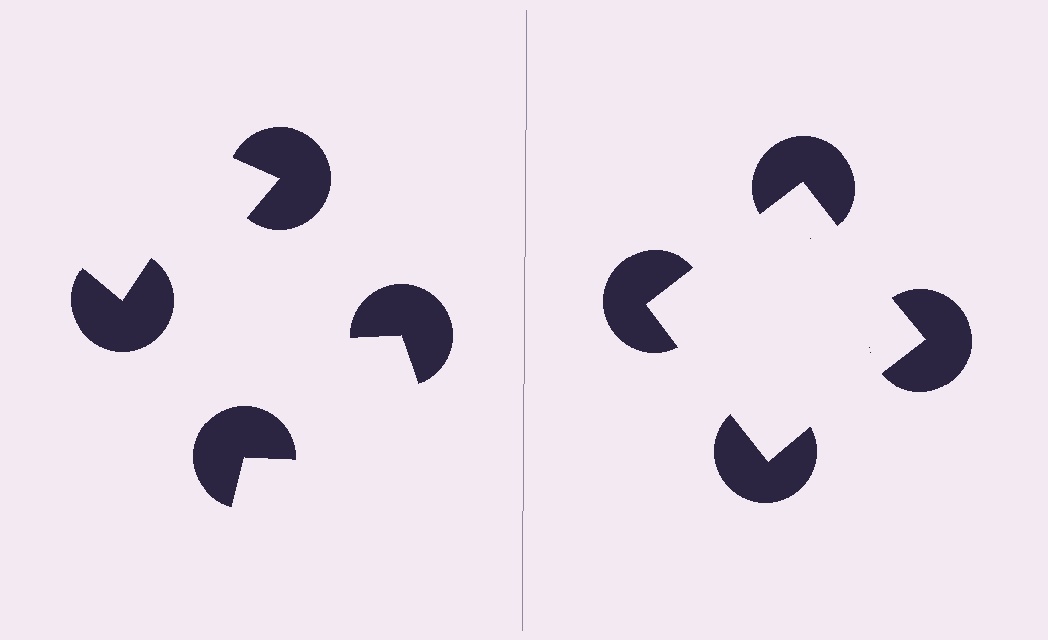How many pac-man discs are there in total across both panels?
8 — 4 on each side.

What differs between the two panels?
The pac-man discs are positioned identically on both sides; only the wedge orientations differ. On the right they align to a square; on the left they are misaligned.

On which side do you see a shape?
An illusory square appears on the right side. On the left side the wedge cuts are rotated, so no coherent shape forms.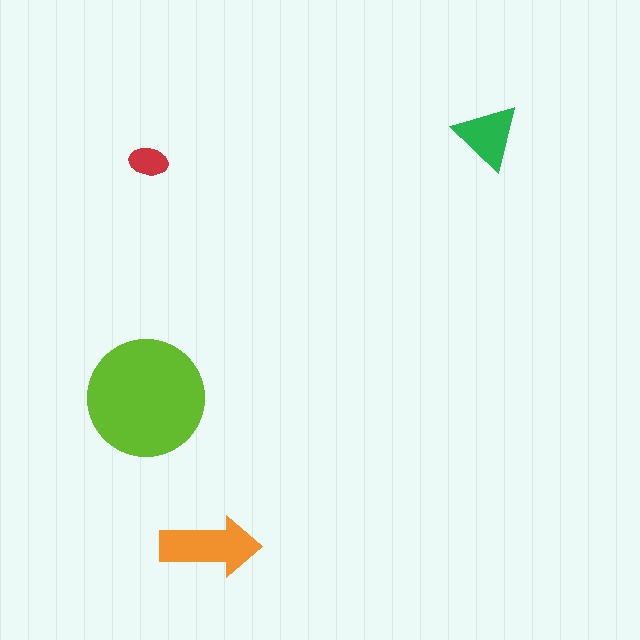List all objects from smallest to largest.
The red ellipse, the green triangle, the orange arrow, the lime circle.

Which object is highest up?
The green triangle is topmost.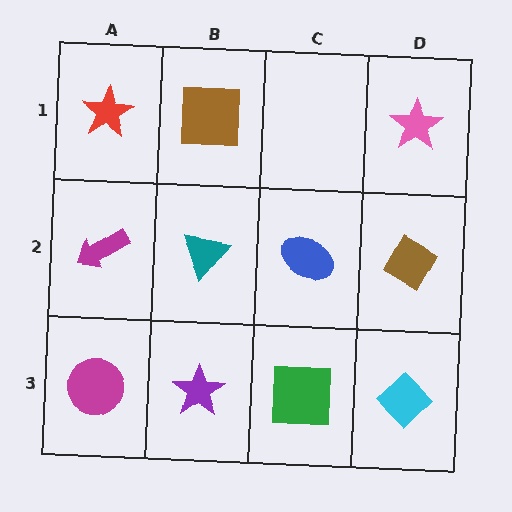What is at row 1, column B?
A brown square.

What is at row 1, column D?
A pink star.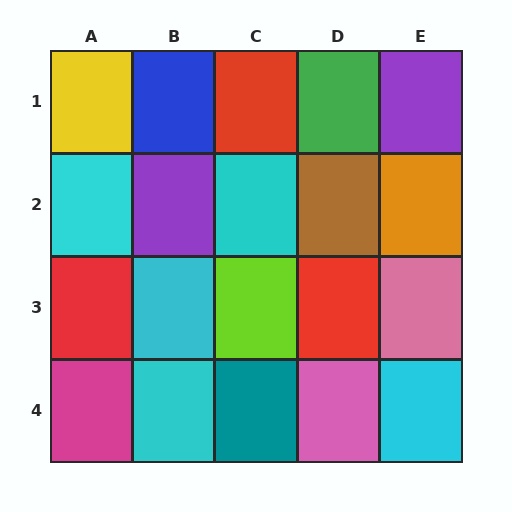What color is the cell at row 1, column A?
Yellow.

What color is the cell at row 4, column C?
Teal.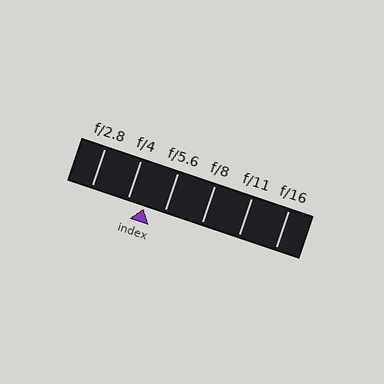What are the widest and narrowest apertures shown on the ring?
The widest aperture shown is f/2.8 and the narrowest is f/16.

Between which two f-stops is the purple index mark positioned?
The index mark is between f/4 and f/5.6.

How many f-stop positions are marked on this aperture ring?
There are 6 f-stop positions marked.